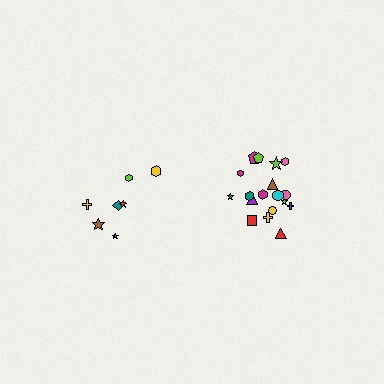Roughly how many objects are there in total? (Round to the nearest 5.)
Roughly 25 objects in total.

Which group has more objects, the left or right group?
The right group.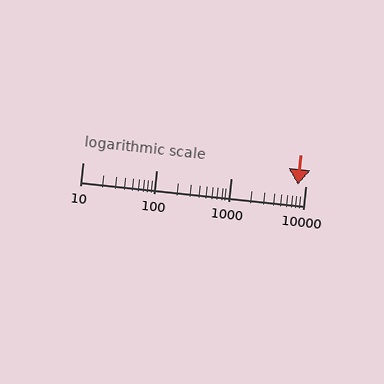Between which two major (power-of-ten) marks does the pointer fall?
The pointer is between 1000 and 10000.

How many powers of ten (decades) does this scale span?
The scale spans 3 decades, from 10 to 10000.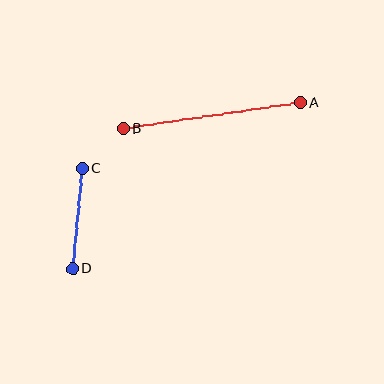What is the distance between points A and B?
The distance is approximately 179 pixels.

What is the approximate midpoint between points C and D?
The midpoint is at approximately (77, 219) pixels.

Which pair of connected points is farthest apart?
Points A and B are farthest apart.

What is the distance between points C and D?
The distance is approximately 101 pixels.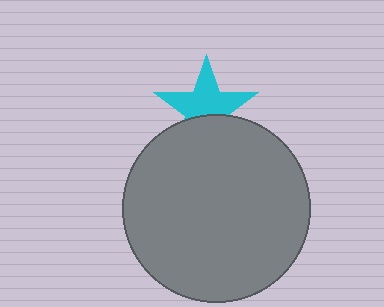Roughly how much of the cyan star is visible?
About half of it is visible (roughly 63%).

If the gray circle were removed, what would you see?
You would see the complete cyan star.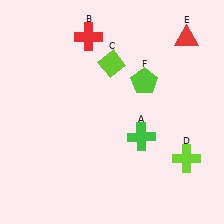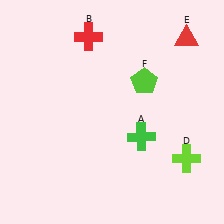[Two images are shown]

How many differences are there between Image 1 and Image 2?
There is 1 difference between the two images.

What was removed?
The lime diamond (C) was removed in Image 2.